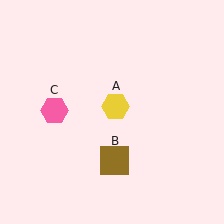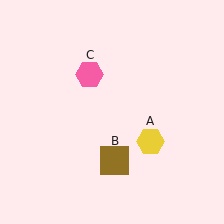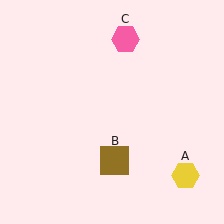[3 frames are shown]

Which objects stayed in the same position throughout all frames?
Brown square (object B) remained stationary.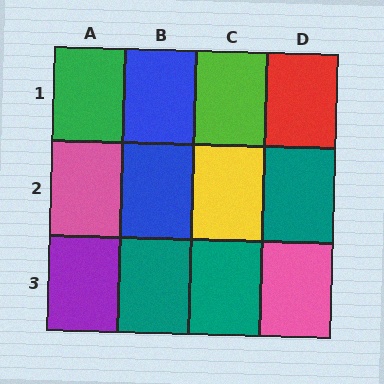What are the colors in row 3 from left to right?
Purple, teal, teal, pink.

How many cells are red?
1 cell is red.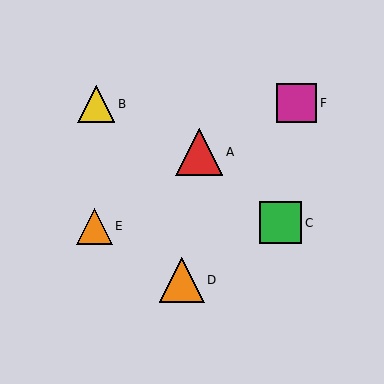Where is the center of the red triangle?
The center of the red triangle is at (199, 152).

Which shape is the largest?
The red triangle (labeled A) is the largest.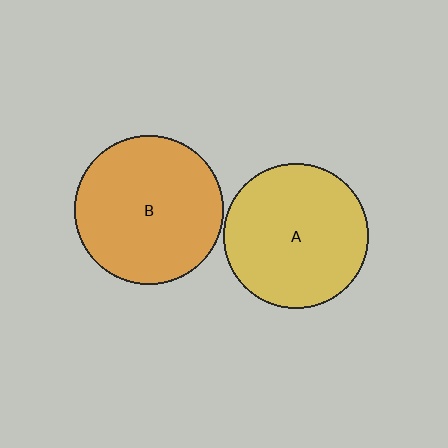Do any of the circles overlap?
No, none of the circles overlap.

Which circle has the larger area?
Circle B (orange).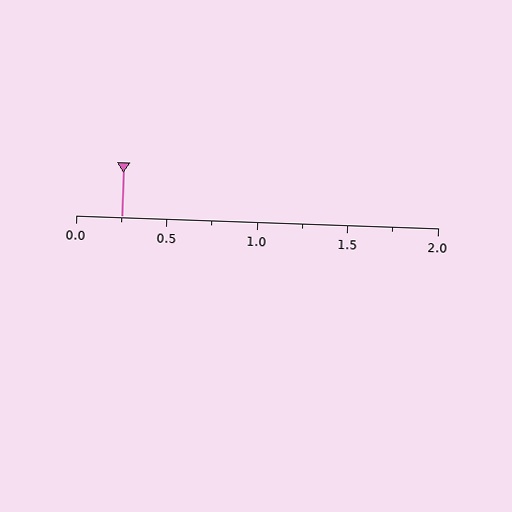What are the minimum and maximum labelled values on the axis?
The axis runs from 0.0 to 2.0.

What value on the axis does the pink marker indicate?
The marker indicates approximately 0.25.